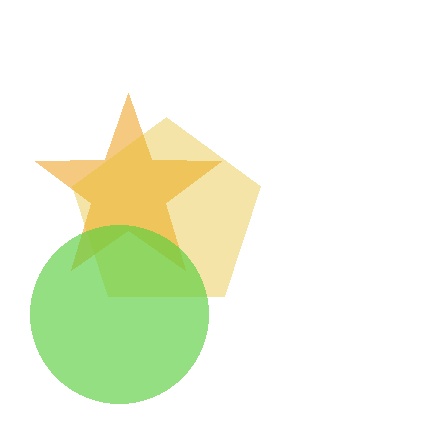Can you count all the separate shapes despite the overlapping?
Yes, there are 3 separate shapes.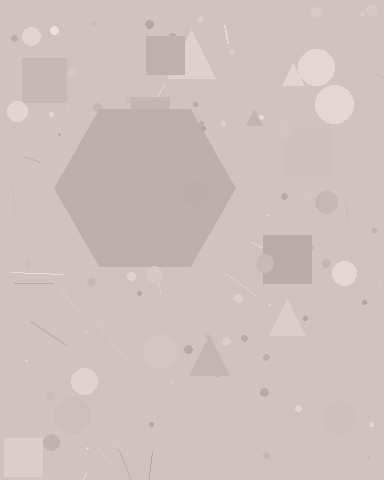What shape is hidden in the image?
A hexagon is hidden in the image.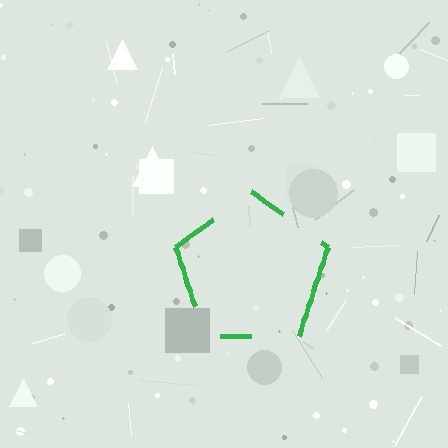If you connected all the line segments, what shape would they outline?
They would outline a pentagon.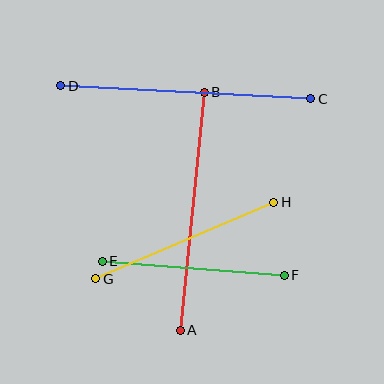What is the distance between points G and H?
The distance is approximately 194 pixels.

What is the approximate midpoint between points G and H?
The midpoint is at approximately (185, 241) pixels.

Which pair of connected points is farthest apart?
Points C and D are farthest apart.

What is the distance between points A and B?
The distance is approximately 239 pixels.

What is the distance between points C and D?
The distance is approximately 250 pixels.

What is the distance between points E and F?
The distance is approximately 182 pixels.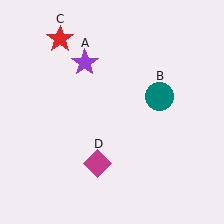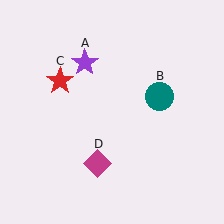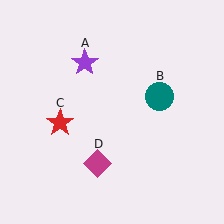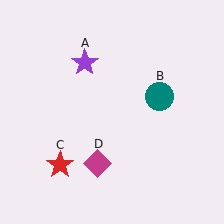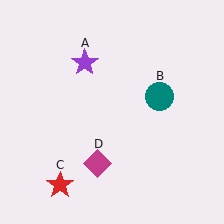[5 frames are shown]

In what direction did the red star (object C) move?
The red star (object C) moved down.